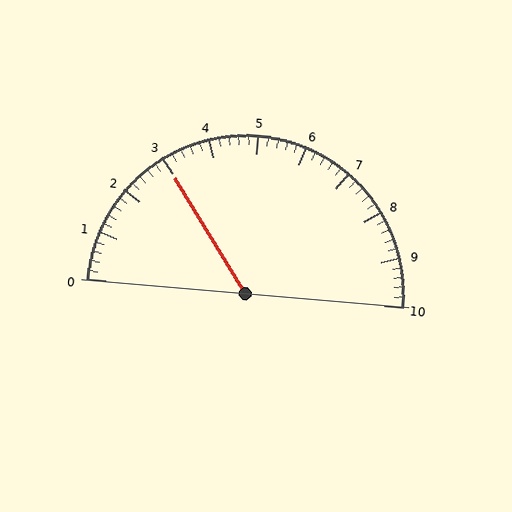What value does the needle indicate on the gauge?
The needle indicates approximately 3.0.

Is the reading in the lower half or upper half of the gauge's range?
The reading is in the lower half of the range (0 to 10).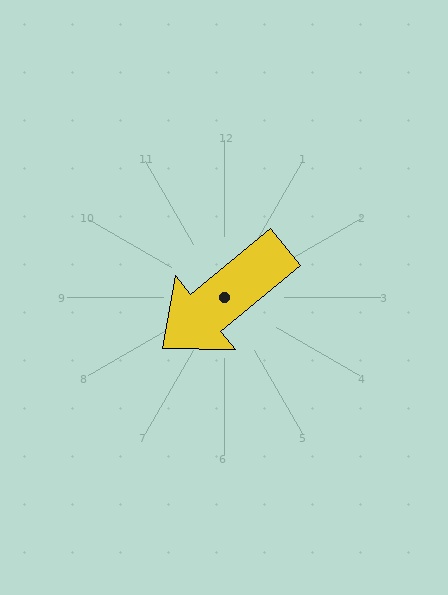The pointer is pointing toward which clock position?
Roughly 8 o'clock.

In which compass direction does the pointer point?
Southwest.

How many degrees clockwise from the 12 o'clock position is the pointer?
Approximately 231 degrees.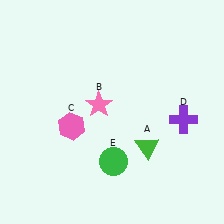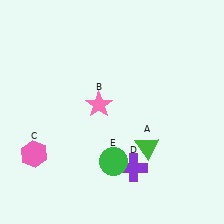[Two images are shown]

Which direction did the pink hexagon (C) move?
The pink hexagon (C) moved left.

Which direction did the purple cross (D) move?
The purple cross (D) moved left.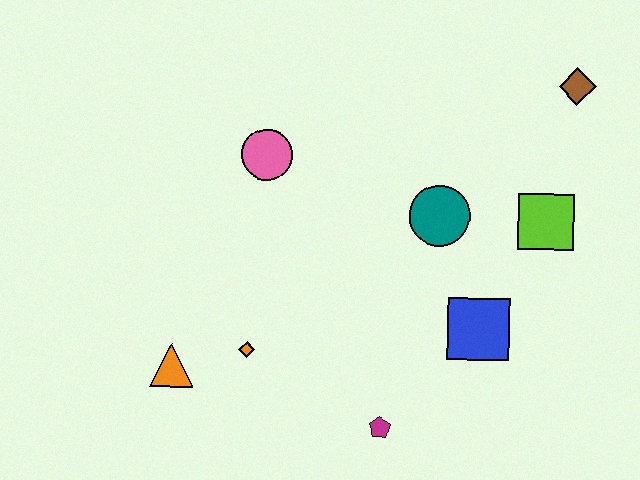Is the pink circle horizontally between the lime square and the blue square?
No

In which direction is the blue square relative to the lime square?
The blue square is below the lime square.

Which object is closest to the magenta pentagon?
The blue square is closest to the magenta pentagon.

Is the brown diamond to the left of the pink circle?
No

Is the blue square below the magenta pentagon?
No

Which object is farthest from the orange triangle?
The brown diamond is farthest from the orange triangle.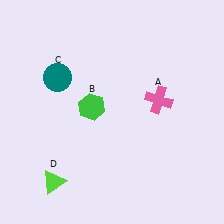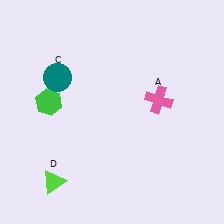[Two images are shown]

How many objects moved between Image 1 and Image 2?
1 object moved between the two images.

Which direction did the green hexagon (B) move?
The green hexagon (B) moved left.